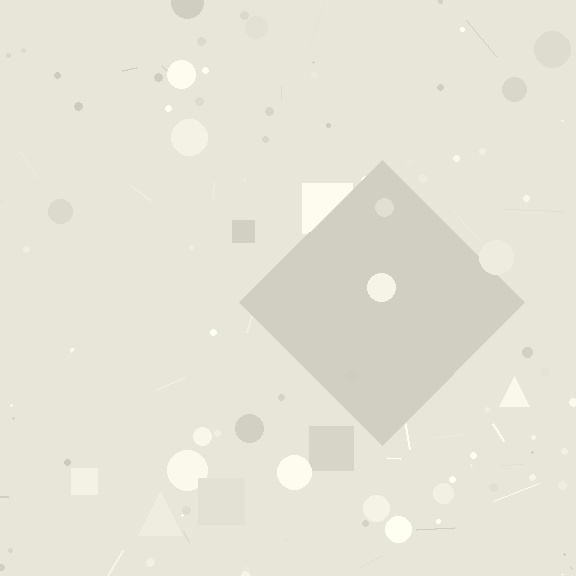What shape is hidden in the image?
A diamond is hidden in the image.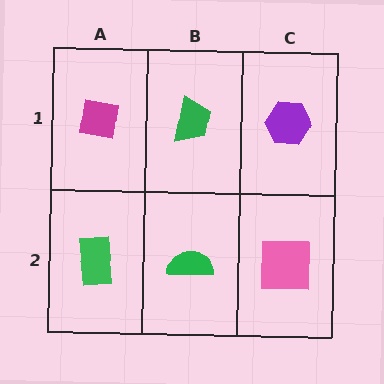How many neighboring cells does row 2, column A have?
2.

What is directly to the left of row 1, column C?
A green trapezoid.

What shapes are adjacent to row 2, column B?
A green trapezoid (row 1, column B), a green rectangle (row 2, column A), a pink square (row 2, column C).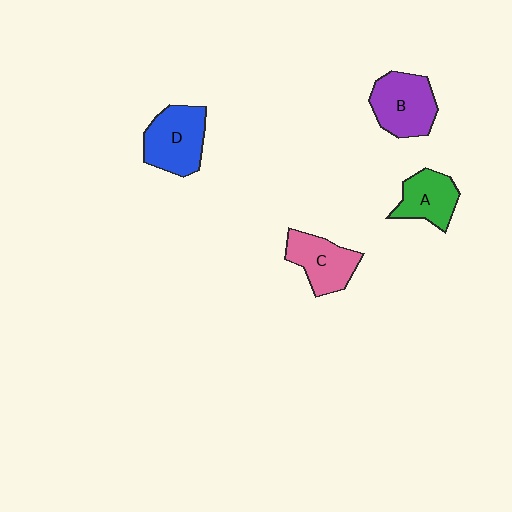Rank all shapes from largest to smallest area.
From largest to smallest: D (blue), B (purple), C (pink), A (green).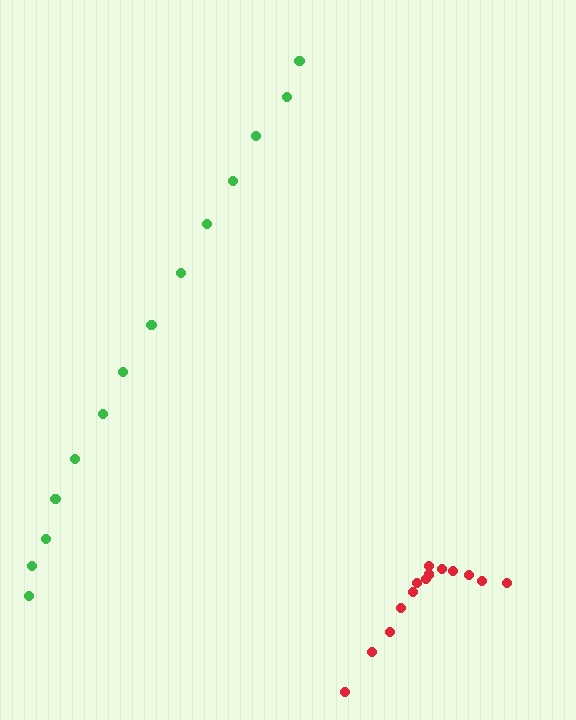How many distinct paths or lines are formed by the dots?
There are 2 distinct paths.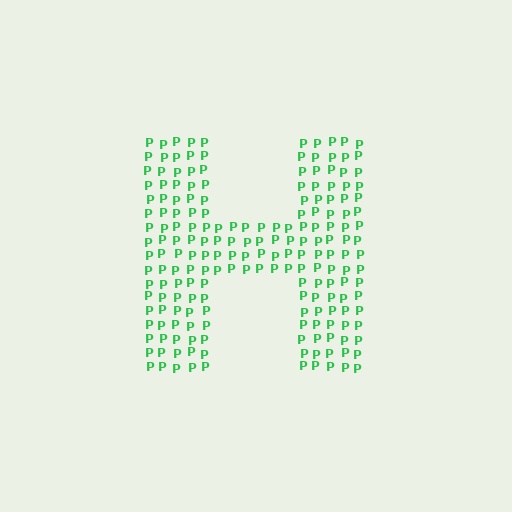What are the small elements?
The small elements are letter P's.